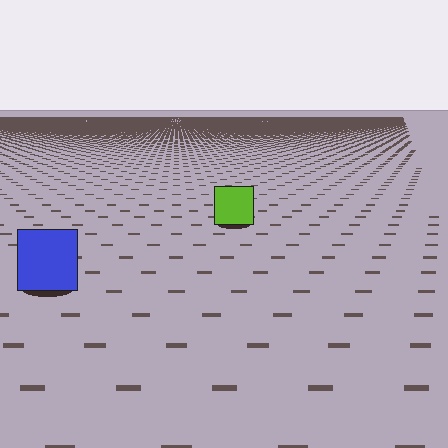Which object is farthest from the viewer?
The lime square is farthest from the viewer. It appears smaller and the ground texture around it is denser.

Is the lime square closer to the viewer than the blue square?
No. The blue square is closer — you can tell from the texture gradient: the ground texture is coarser near it.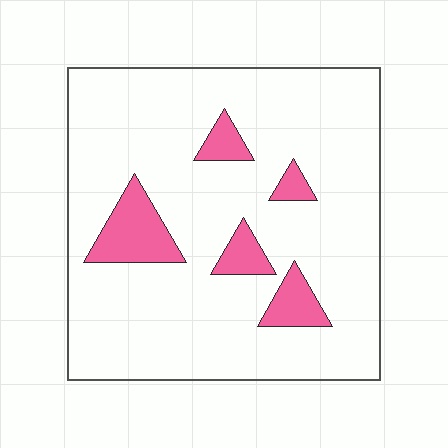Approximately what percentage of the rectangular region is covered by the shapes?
Approximately 10%.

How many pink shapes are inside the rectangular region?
5.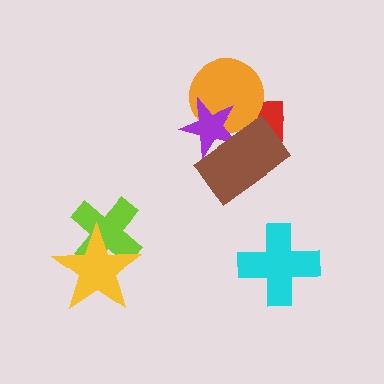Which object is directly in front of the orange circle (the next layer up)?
The purple star is directly in front of the orange circle.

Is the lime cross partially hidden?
Yes, it is partially covered by another shape.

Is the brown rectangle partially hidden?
No, no other shape covers it.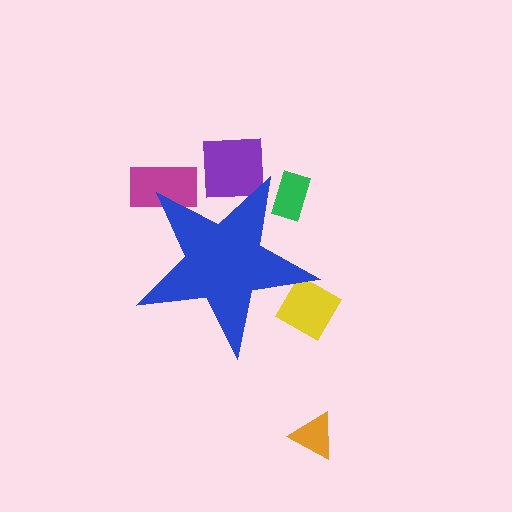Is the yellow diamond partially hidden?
Yes, the yellow diamond is partially hidden behind the blue star.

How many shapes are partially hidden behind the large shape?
4 shapes are partially hidden.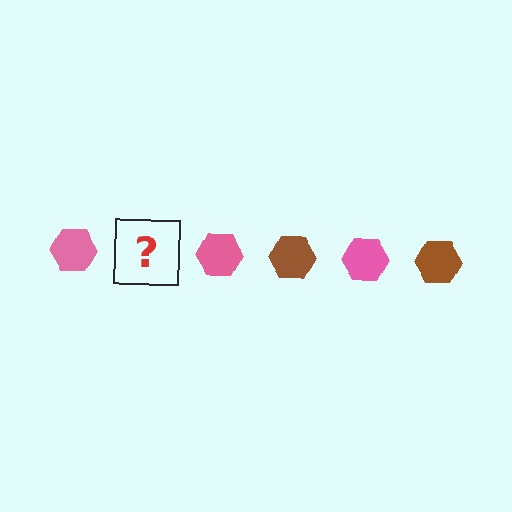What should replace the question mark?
The question mark should be replaced with a brown hexagon.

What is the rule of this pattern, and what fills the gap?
The rule is that the pattern cycles through pink, brown hexagons. The gap should be filled with a brown hexagon.